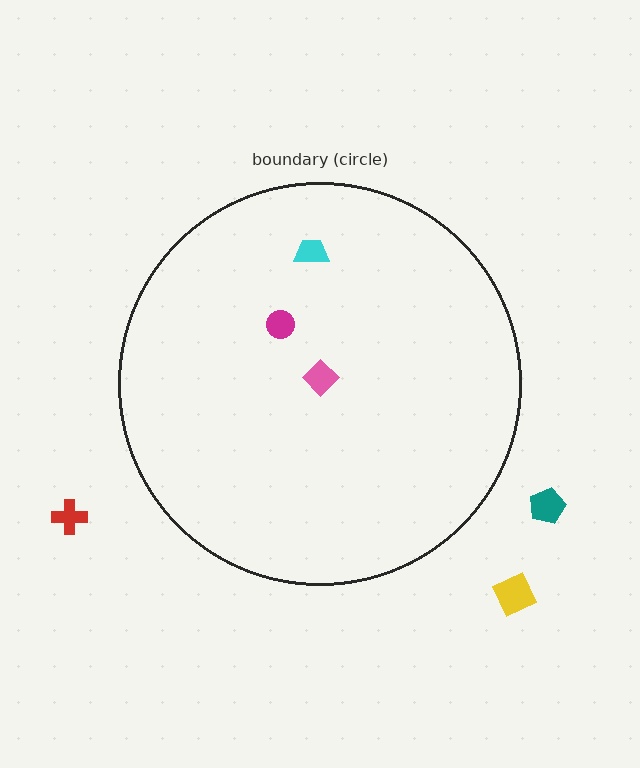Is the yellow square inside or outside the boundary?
Outside.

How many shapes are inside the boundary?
3 inside, 3 outside.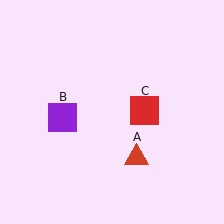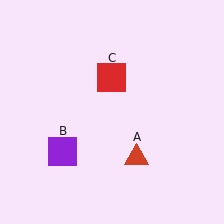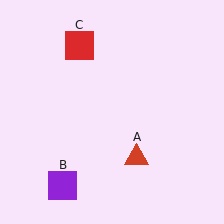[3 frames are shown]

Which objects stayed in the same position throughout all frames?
Red triangle (object A) remained stationary.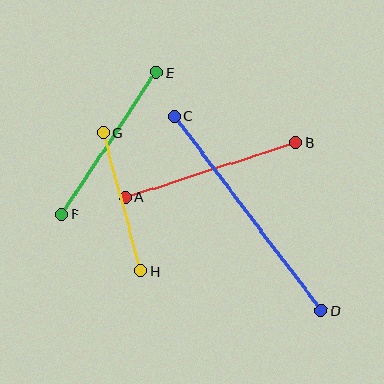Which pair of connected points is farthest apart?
Points C and D are farthest apart.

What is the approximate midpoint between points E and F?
The midpoint is at approximately (109, 144) pixels.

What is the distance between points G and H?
The distance is approximately 144 pixels.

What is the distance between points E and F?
The distance is approximately 171 pixels.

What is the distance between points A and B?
The distance is approximately 179 pixels.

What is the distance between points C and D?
The distance is approximately 244 pixels.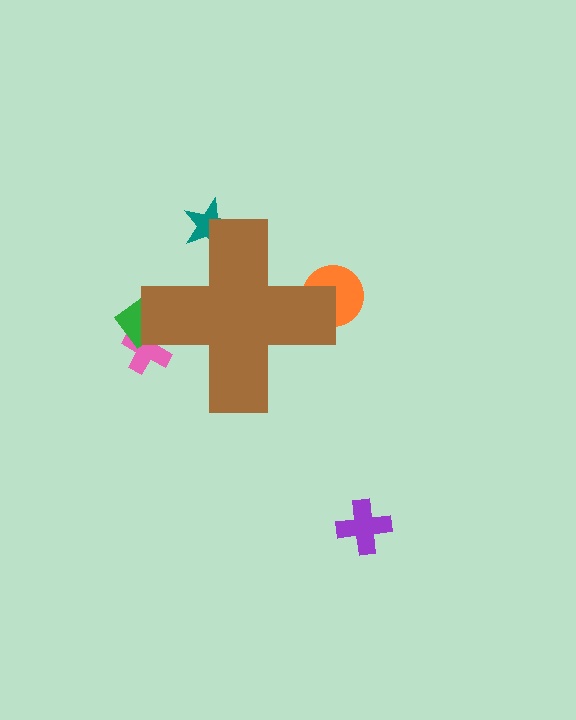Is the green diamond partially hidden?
Yes, the green diamond is partially hidden behind the brown cross.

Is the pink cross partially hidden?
Yes, the pink cross is partially hidden behind the brown cross.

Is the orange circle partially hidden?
Yes, the orange circle is partially hidden behind the brown cross.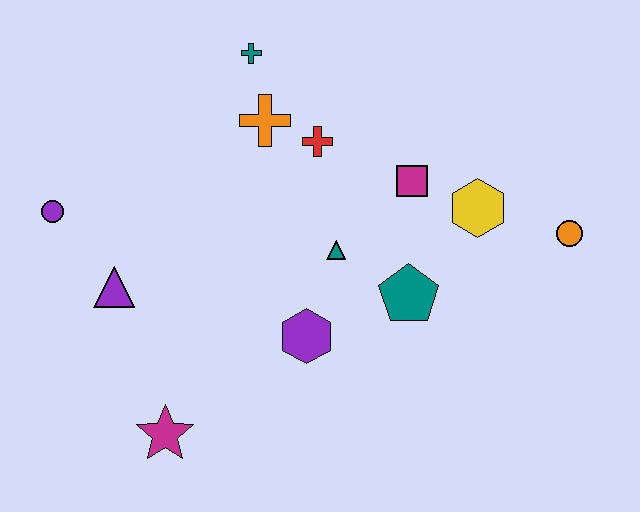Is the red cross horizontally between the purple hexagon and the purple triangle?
No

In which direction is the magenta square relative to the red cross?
The magenta square is to the right of the red cross.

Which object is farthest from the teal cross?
The magenta star is farthest from the teal cross.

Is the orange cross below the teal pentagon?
No